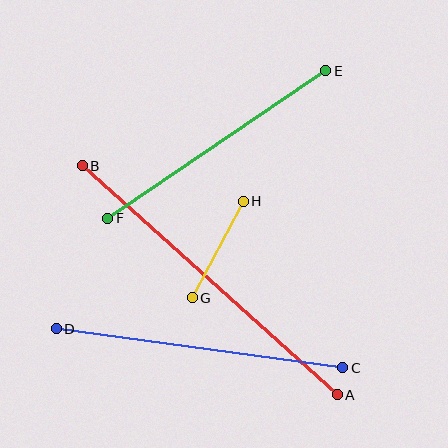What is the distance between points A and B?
The distance is approximately 343 pixels.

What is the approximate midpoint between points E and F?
The midpoint is at approximately (217, 145) pixels.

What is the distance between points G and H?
The distance is approximately 109 pixels.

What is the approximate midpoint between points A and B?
The midpoint is at approximately (210, 280) pixels.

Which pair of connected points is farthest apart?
Points A and B are farthest apart.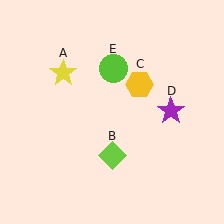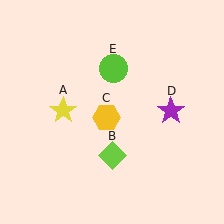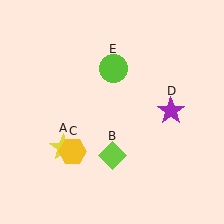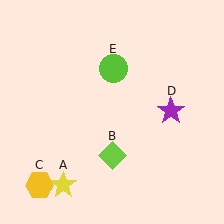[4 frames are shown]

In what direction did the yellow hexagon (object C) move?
The yellow hexagon (object C) moved down and to the left.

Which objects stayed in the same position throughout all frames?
Lime diamond (object B) and purple star (object D) and lime circle (object E) remained stationary.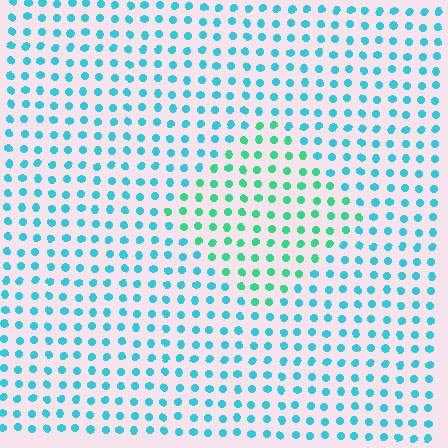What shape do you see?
I see a diamond.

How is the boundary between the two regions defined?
The boundary is defined purely by a slight shift in hue (about 36 degrees). Spacing, size, and orientation are identical on both sides.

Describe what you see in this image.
The image is filled with small cyan elements in a uniform arrangement. A diamond-shaped region is visible where the elements are tinted to a slightly different hue, forming a subtle color boundary.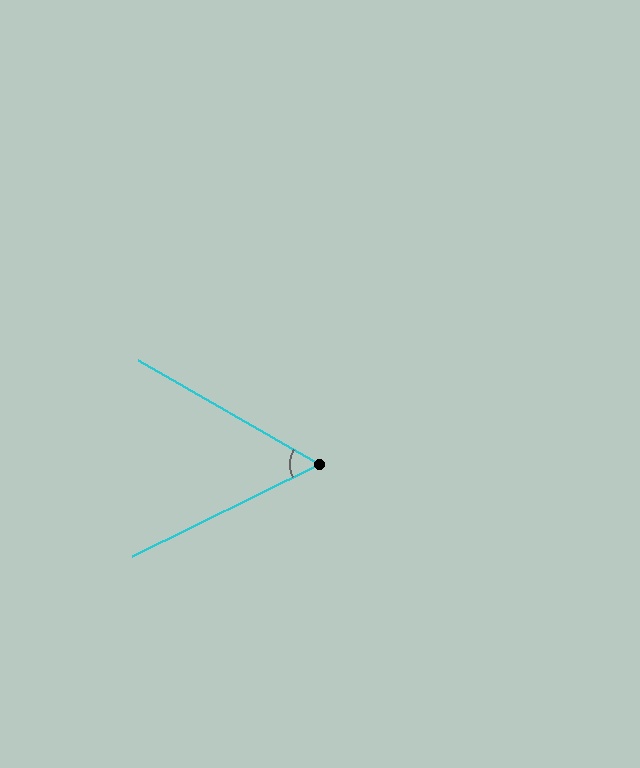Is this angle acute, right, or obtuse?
It is acute.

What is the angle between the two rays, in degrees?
Approximately 56 degrees.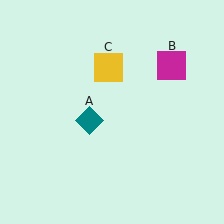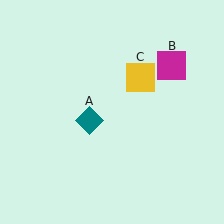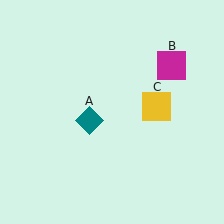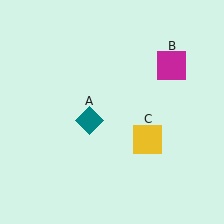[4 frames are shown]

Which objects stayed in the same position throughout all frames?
Teal diamond (object A) and magenta square (object B) remained stationary.